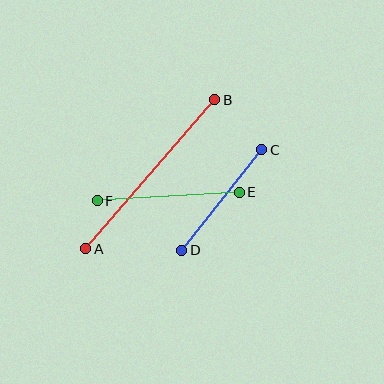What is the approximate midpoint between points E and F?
The midpoint is at approximately (168, 197) pixels.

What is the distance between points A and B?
The distance is approximately 197 pixels.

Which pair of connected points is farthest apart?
Points A and B are farthest apart.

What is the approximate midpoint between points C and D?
The midpoint is at approximately (222, 200) pixels.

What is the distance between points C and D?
The distance is approximately 128 pixels.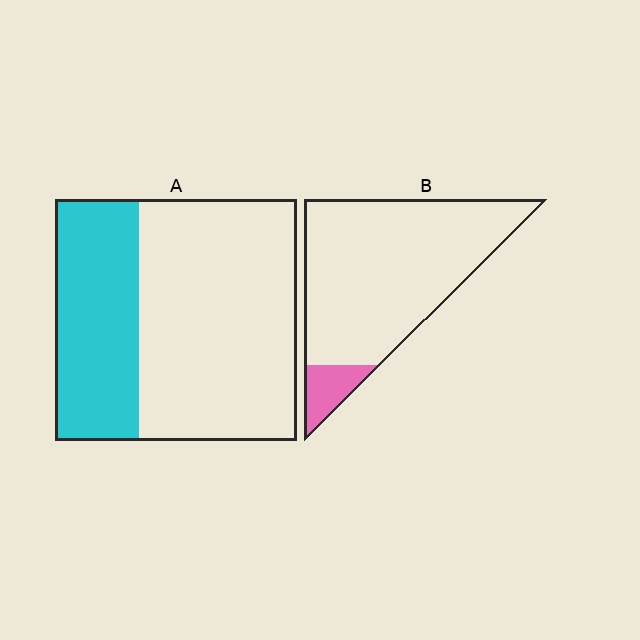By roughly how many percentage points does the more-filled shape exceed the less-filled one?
By roughly 25 percentage points (A over B).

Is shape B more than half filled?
No.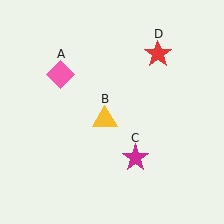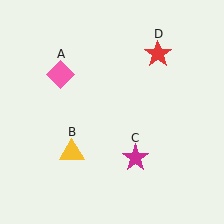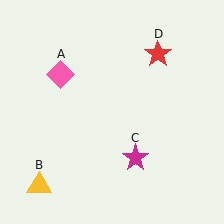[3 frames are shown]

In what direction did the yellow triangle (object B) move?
The yellow triangle (object B) moved down and to the left.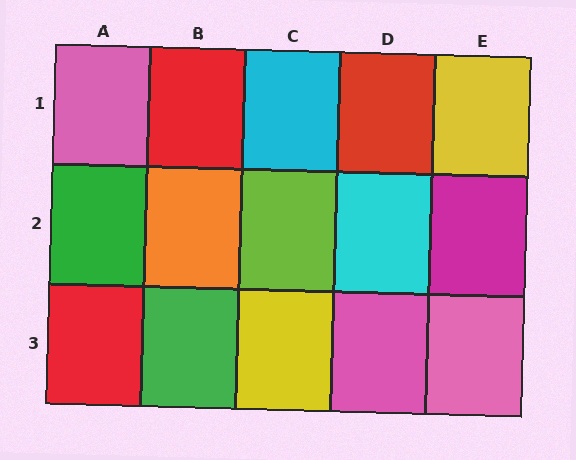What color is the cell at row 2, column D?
Cyan.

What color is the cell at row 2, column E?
Magenta.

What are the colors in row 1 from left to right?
Pink, red, cyan, red, yellow.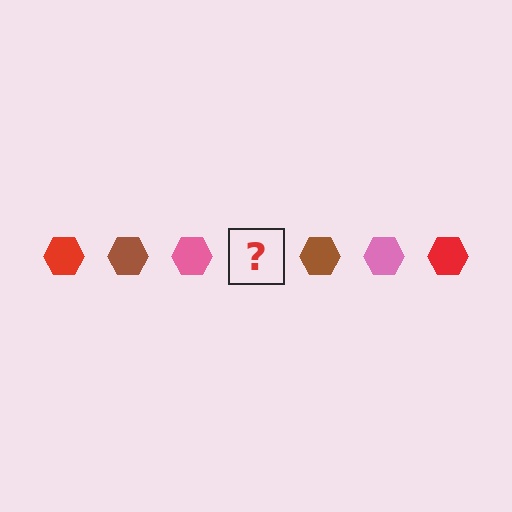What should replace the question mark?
The question mark should be replaced with a red hexagon.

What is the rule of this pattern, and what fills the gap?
The rule is that the pattern cycles through red, brown, pink hexagons. The gap should be filled with a red hexagon.